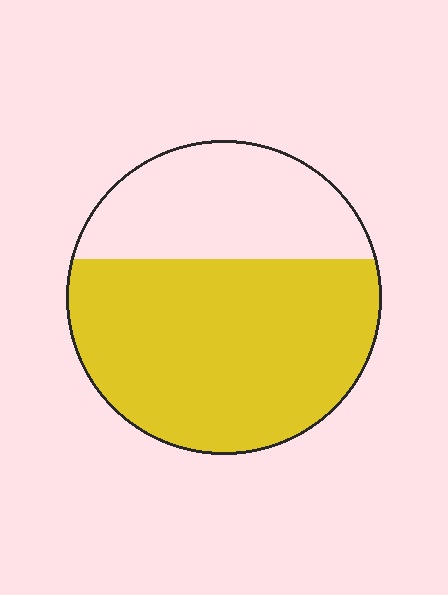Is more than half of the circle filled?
Yes.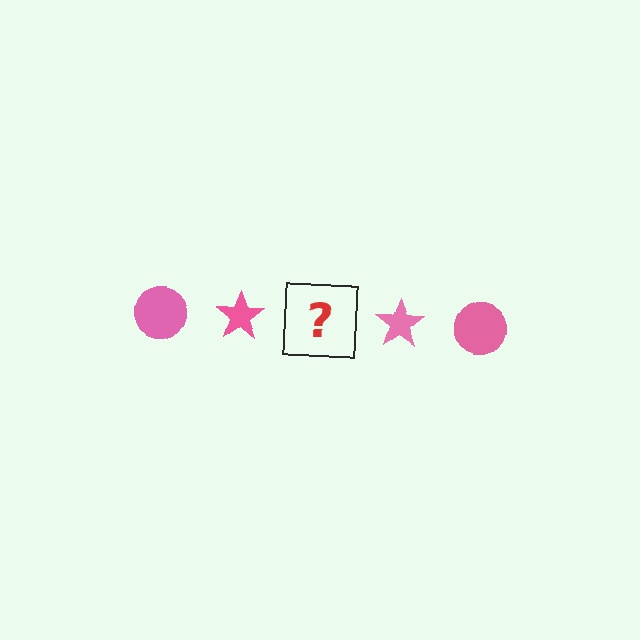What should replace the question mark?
The question mark should be replaced with a pink circle.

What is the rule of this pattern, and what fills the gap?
The rule is that the pattern cycles through circle, star shapes in pink. The gap should be filled with a pink circle.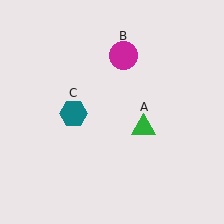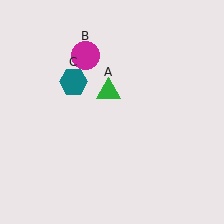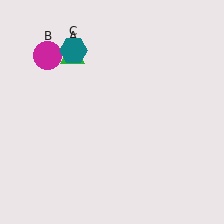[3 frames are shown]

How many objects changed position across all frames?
3 objects changed position: green triangle (object A), magenta circle (object B), teal hexagon (object C).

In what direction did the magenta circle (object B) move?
The magenta circle (object B) moved left.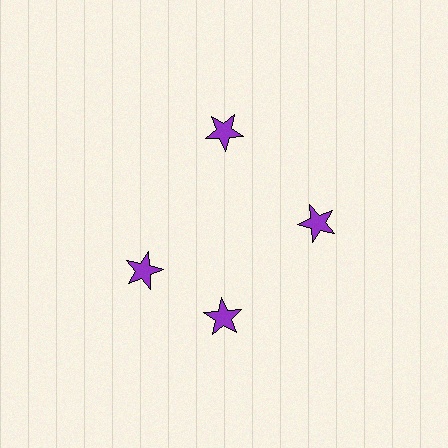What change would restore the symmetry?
The symmetry would be restored by rotating it back into even spacing with its neighbors so that all 4 stars sit at equal angles and equal distance from the center.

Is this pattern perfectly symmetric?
No. The 4 purple stars are arranged in a ring, but one element near the 9 o'clock position is rotated out of alignment along the ring, breaking the 4-fold rotational symmetry.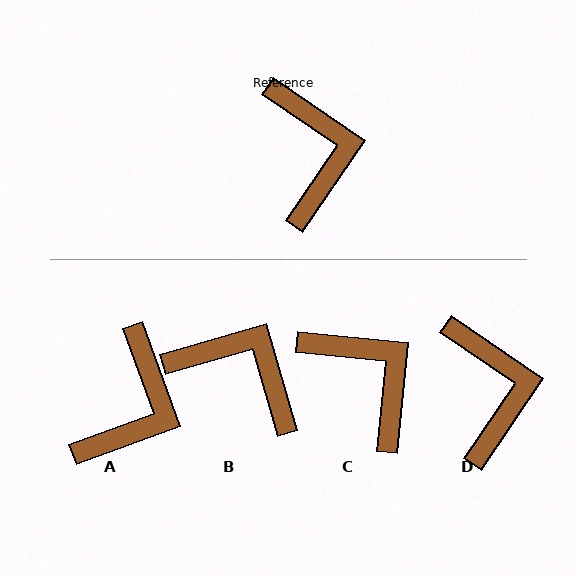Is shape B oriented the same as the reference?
No, it is off by about 50 degrees.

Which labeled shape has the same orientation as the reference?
D.